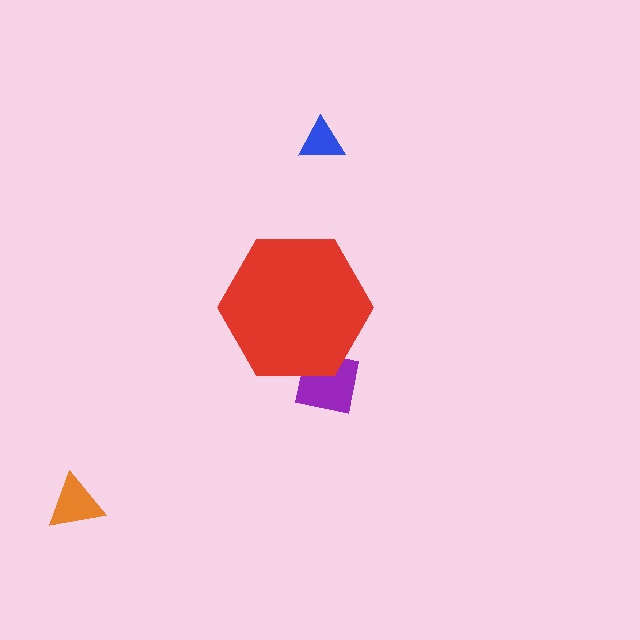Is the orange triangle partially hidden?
No, the orange triangle is fully visible.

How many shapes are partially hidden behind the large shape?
1 shape is partially hidden.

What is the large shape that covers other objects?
A red hexagon.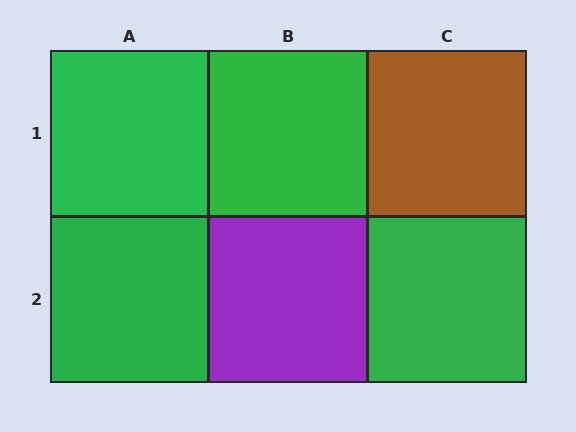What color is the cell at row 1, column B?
Green.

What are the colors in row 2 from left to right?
Green, purple, green.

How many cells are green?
4 cells are green.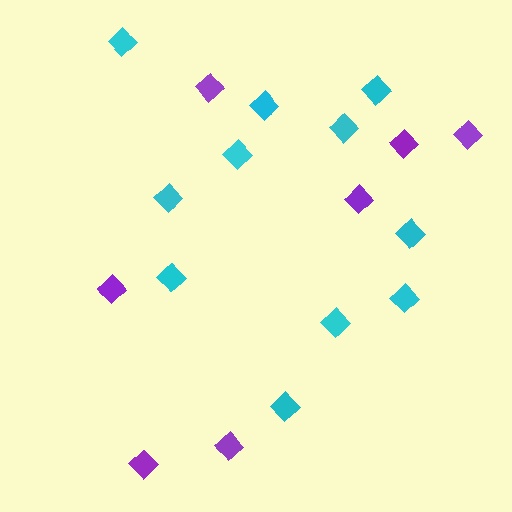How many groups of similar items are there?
There are 2 groups: one group of purple diamonds (7) and one group of cyan diamonds (11).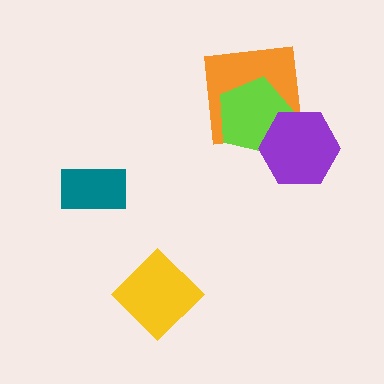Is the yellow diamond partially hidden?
No, no other shape covers it.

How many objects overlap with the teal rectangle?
0 objects overlap with the teal rectangle.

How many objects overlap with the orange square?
2 objects overlap with the orange square.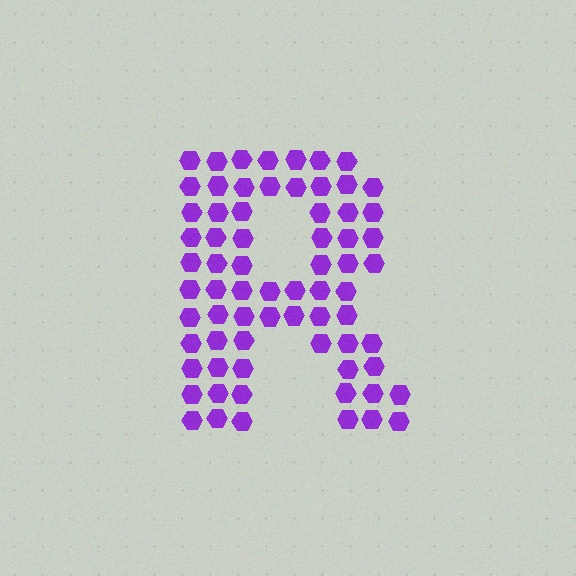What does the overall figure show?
The overall figure shows the letter R.